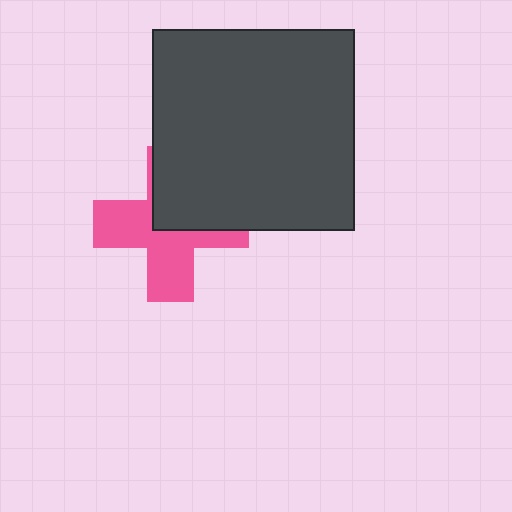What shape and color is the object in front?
The object in front is a dark gray square.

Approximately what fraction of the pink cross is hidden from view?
Roughly 43% of the pink cross is hidden behind the dark gray square.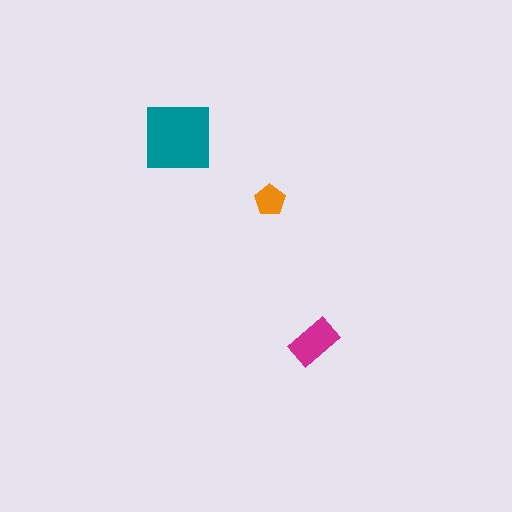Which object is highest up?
The teal square is topmost.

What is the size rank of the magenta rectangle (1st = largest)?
2nd.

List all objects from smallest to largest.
The orange pentagon, the magenta rectangle, the teal square.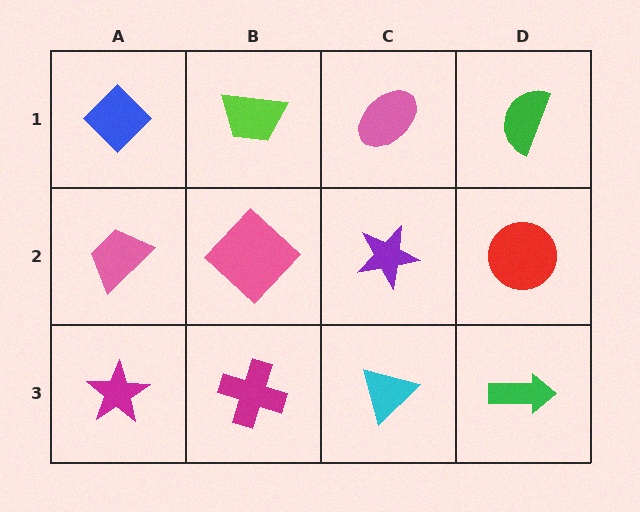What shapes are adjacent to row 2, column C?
A pink ellipse (row 1, column C), a cyan triangle (row 3, column C), a pink diamond (row 2, column B), a red circle (row 2, column D).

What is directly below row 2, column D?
A green arrow.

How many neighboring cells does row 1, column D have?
2.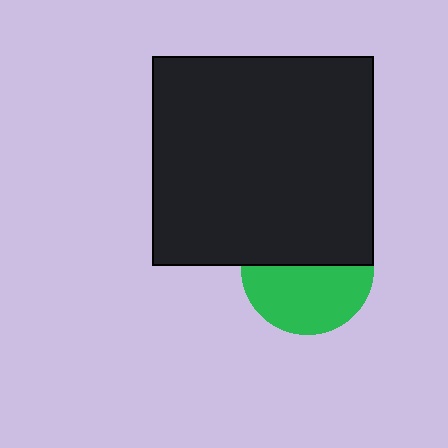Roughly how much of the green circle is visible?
About half of it is visible (roughly 53%).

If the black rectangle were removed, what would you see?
You would see the complete green circle.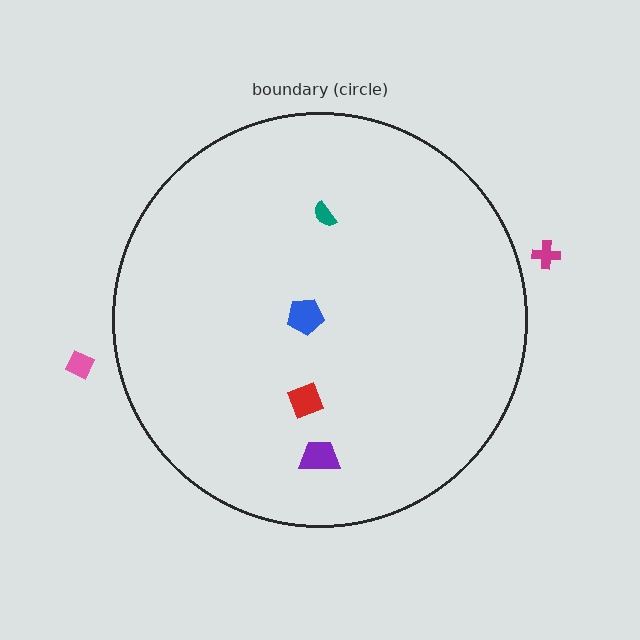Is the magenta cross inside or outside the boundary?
Outside.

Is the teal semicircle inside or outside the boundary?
Inside.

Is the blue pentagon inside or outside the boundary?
Inside.